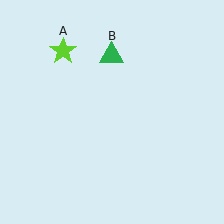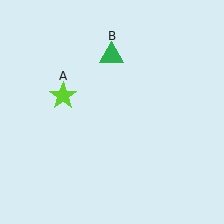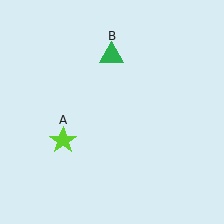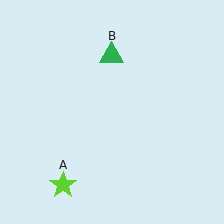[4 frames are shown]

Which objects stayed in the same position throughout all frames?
Green triangle (object B) remained stationary.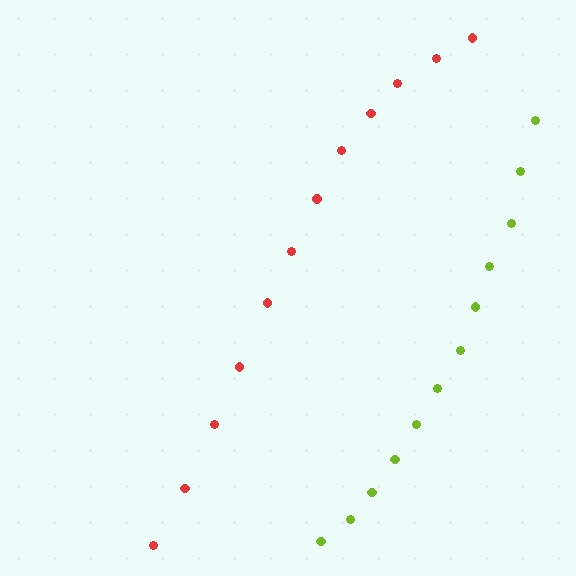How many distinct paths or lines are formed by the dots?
There are 2 distinct paths.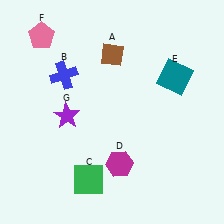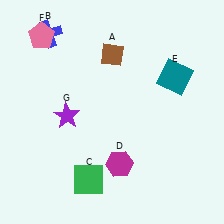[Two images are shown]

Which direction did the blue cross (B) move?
The blue cross (B) moved up.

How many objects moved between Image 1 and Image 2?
1 object moved between the two images.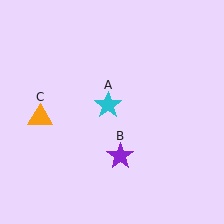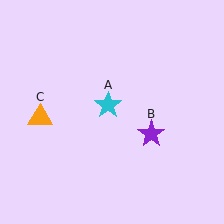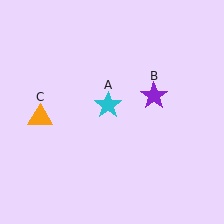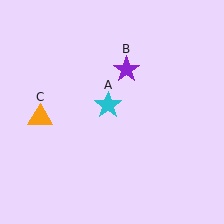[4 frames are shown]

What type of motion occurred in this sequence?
The purple star (object B) rotated counterclockwise around the center of the scene.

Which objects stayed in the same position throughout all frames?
Cyan star (object A) and orange triangle (object C) remained stationary.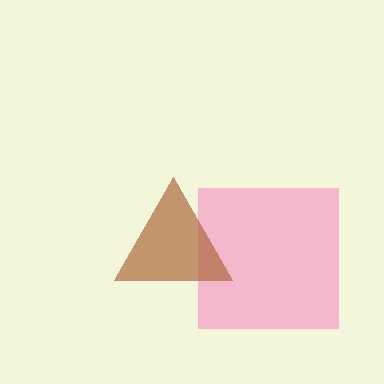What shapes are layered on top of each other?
The layered shapes are: a pink square, a brown triangle.